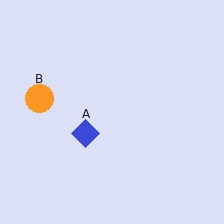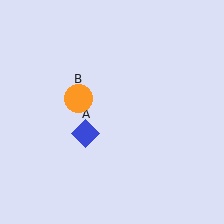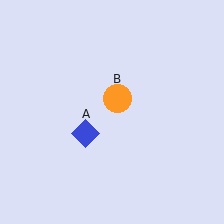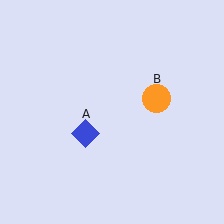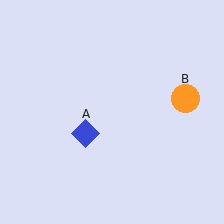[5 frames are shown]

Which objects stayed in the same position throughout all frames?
Blue diamond (object A) remained stationary.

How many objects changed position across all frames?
1 object changed position: orange circle (object B).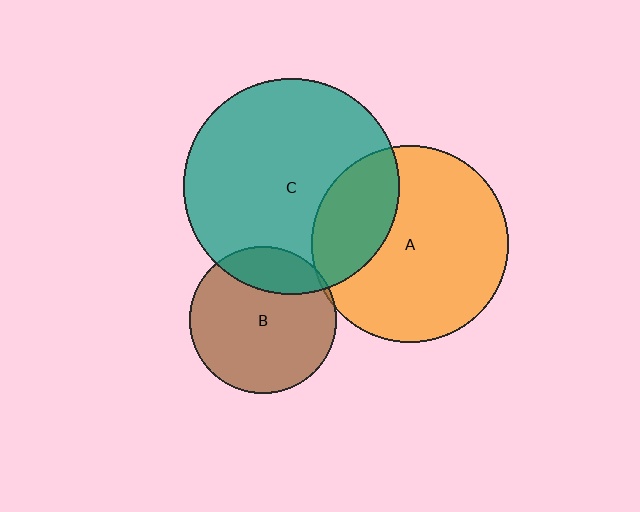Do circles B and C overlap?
Yes.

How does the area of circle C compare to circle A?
Approximately 1.2 times.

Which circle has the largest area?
Circle C (teal).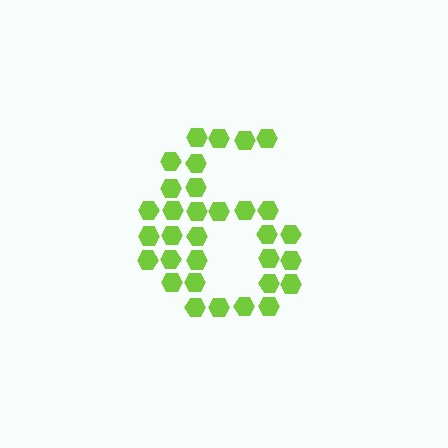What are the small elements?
The small elements are hexagons.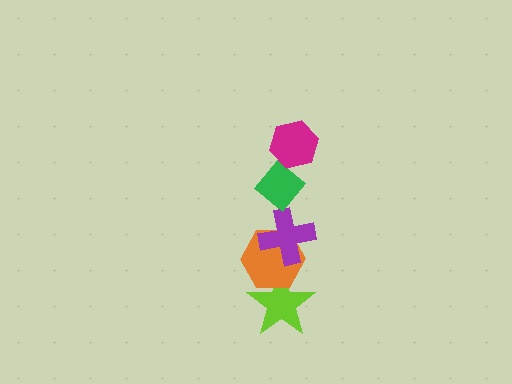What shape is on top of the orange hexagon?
The purple cross is on top of the orange hexagon.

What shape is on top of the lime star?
The orange hexagon is on top of the lime star.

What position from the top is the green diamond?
The green diamond is 2nd from the top.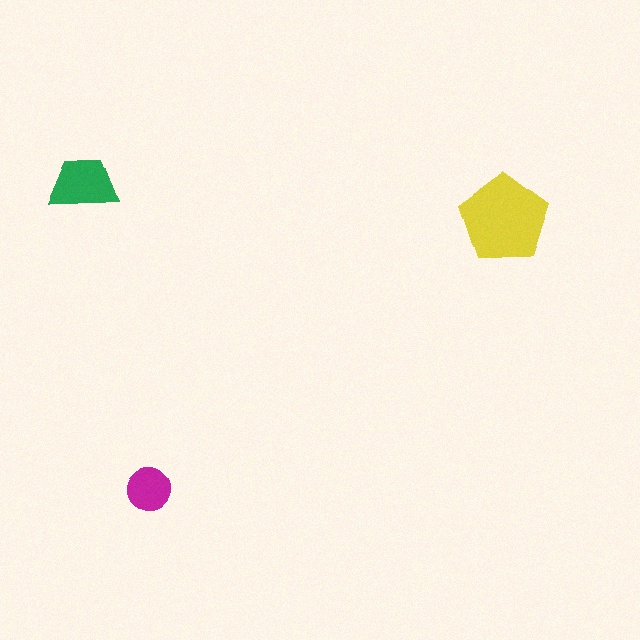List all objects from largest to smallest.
The yellow pentagon, the green trapezoid, the magenta circle.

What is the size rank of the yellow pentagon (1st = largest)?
1st.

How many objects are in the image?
There are 3 objects in the image.